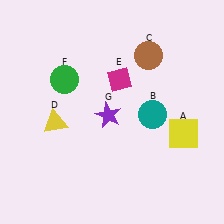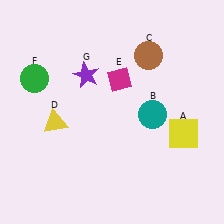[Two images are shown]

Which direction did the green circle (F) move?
The green circle (F) moved left.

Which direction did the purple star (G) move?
The purple star (G) moved up.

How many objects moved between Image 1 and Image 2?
2 objects moved between the two images.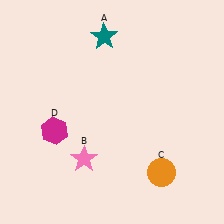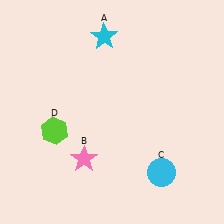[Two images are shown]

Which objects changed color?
A changed from teal to cyan. C changed from orange to cyan. D changed from magenta to lime.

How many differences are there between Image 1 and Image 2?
There are 3 differences between the two images.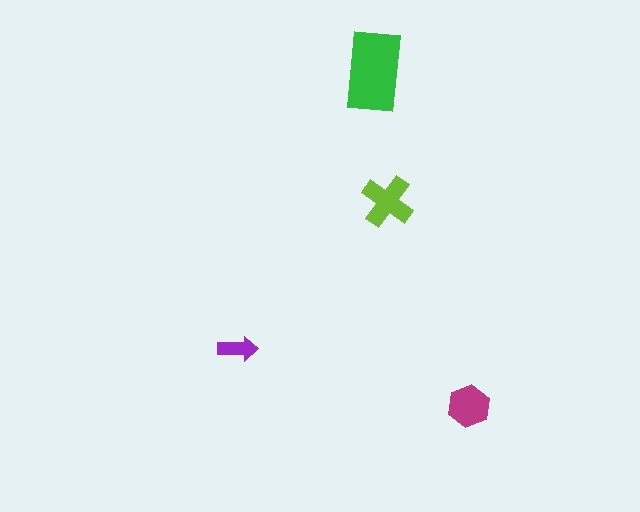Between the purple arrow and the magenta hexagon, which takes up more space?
The magenta hexagon.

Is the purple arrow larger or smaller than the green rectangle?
Smaller.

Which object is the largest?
The green rectangle.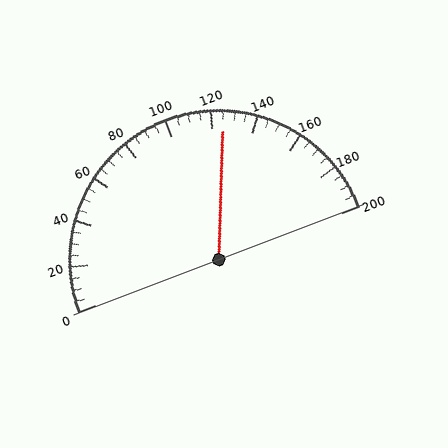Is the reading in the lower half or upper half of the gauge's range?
The reading is in the upper half of the range (0 to 200).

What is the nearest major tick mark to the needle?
The nearest major tick mark is 120.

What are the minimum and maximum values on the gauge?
The gauge ranges from 0 to 200.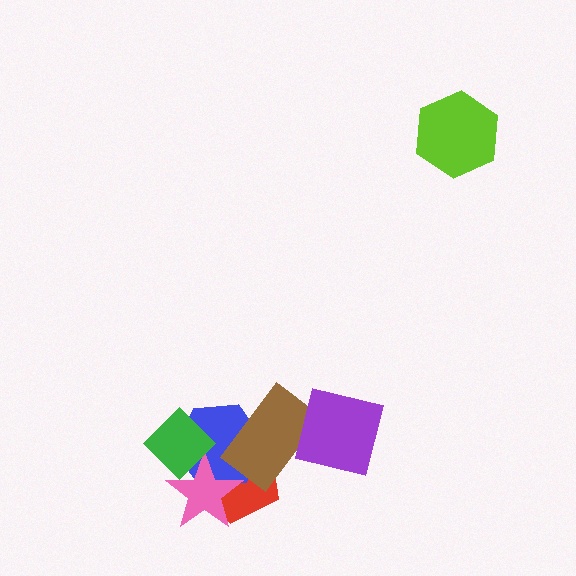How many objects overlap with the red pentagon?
4 objects overlap with the red pentagon.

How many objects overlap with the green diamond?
3 objects overlap with the green diamond.